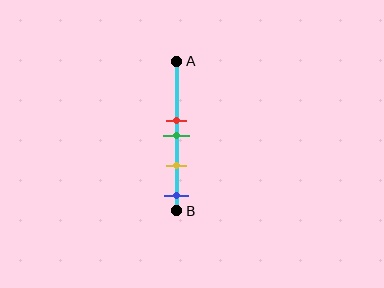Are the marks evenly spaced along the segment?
No, the marks are not evenly spaced.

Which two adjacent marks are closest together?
The red and green marks are the closest adjacent pair.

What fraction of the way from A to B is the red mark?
The red mark is approximately 40% (0.4) of the way from A to B.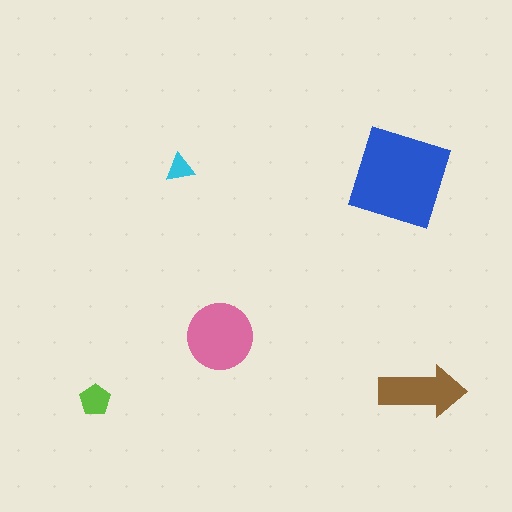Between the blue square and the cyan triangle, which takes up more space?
The blue square.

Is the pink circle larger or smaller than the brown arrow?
Larger.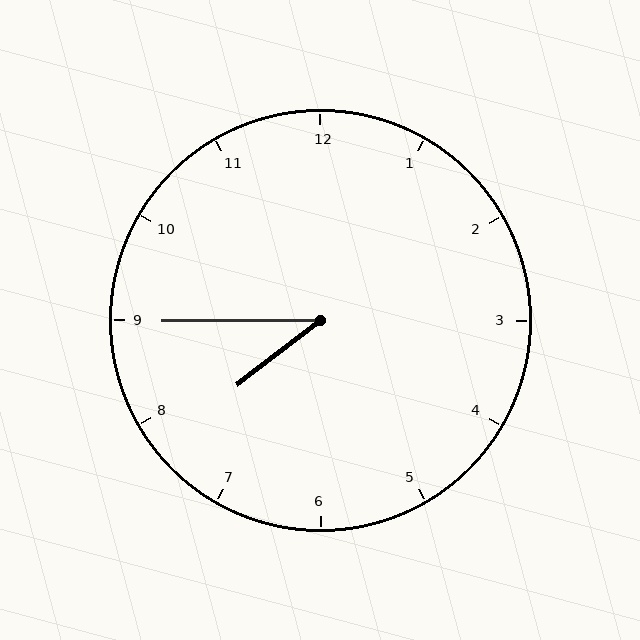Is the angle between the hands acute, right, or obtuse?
It is acute.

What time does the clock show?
7:45.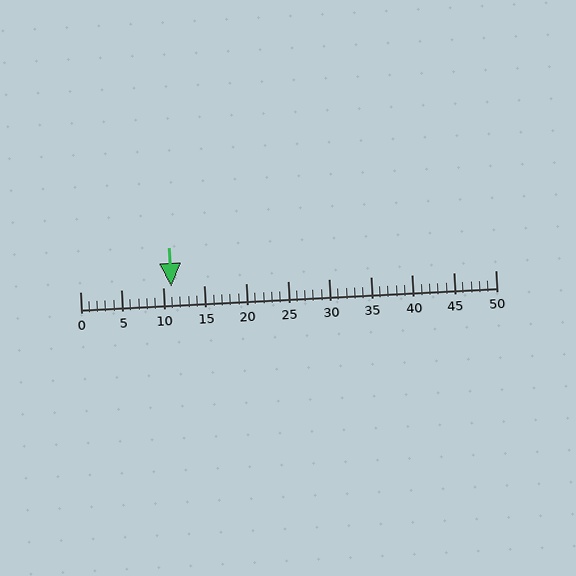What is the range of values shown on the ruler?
The ruler shows values from 0 to 50.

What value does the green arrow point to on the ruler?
The green arrow points to approximately 11.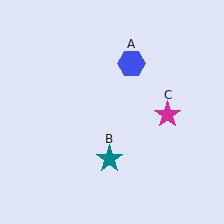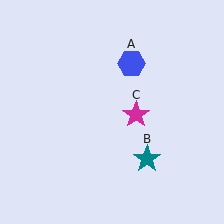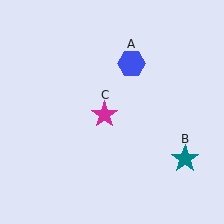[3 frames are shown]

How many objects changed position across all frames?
2 objects changed position: teal star (object B), magenta star (object C).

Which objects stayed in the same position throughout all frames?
Blue hexagon (object A) remained stationary.